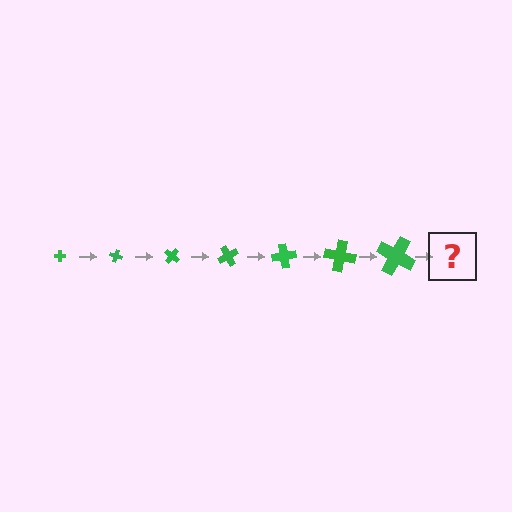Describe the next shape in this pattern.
It should be a cross, larger than the previous one and rotated 140 degrees from the start.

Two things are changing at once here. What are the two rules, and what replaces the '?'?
The two rules are that the cross grows larger each step and it rotates 20 degrees each step. The '?' should be a cross, larger than the previous one and rotated 140 degrees from the start.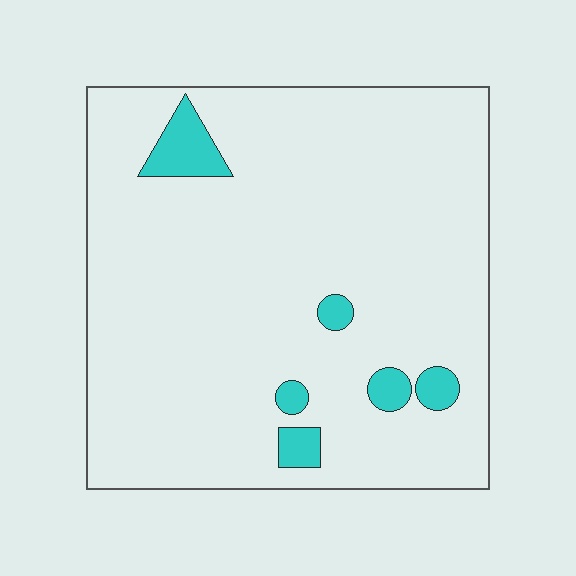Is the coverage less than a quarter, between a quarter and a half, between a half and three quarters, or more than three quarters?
Less than a quarter.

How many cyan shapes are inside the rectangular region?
6.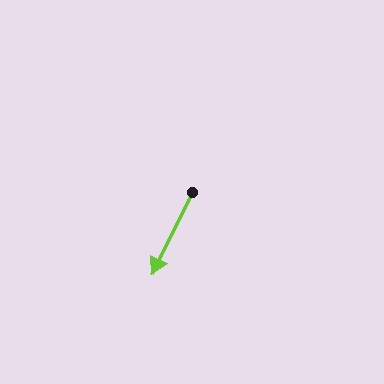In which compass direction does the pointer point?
Southwest.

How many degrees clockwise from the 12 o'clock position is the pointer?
Approximately 206 degrees.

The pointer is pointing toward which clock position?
Roughly 7 o'clock.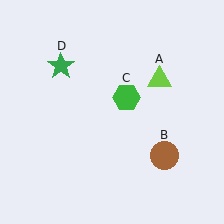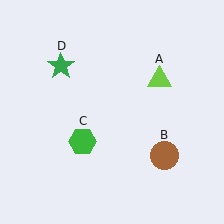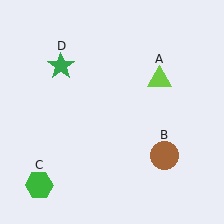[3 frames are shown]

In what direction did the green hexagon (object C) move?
The green hexagon (object C) moved down and to the left.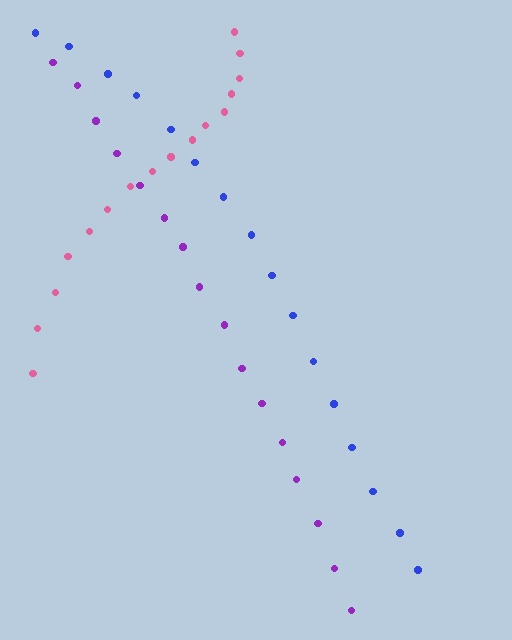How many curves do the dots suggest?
There are 3 distinct paths.